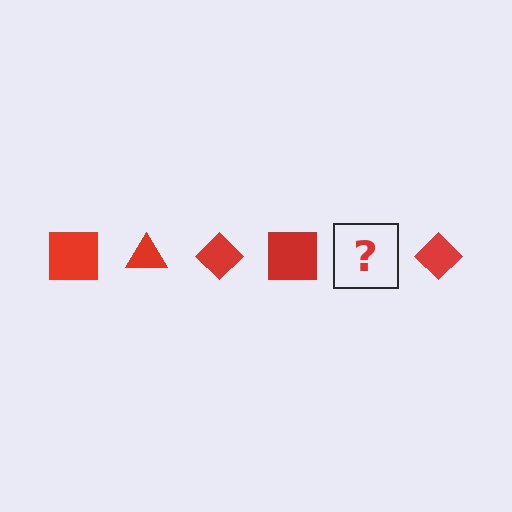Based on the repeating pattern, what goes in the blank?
The blank should be a red triangle.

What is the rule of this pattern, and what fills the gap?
The rule is that the pattern cycles through square, triangle, diamond shapes in red. The gap should be filled with a red triangle.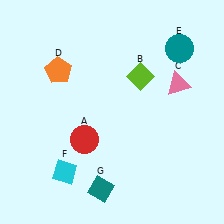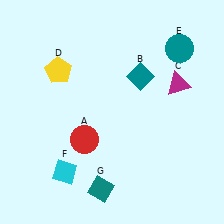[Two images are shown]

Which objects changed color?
B changed from lime to teal. C changed from pink to magenta. D changed from orange to yellow.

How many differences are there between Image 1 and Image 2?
There are 3 differences between the two images.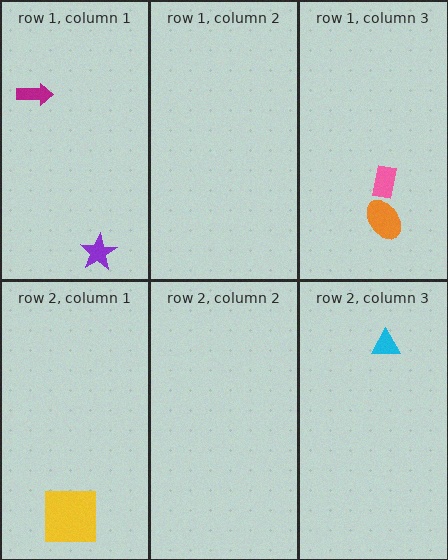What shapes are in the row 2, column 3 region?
The cyan triangle.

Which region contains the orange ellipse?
The row 1, column 3 region.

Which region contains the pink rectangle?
The row 1, column 3 region.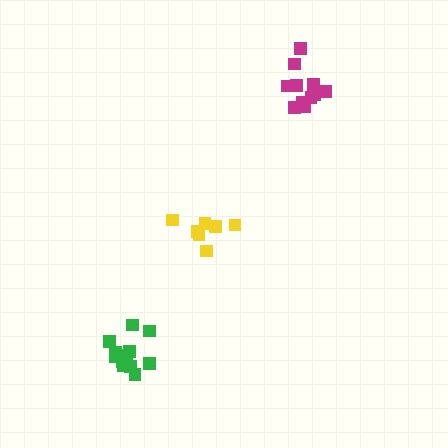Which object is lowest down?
The green cluster is bottommost.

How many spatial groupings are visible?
There are 3 spatial groupings.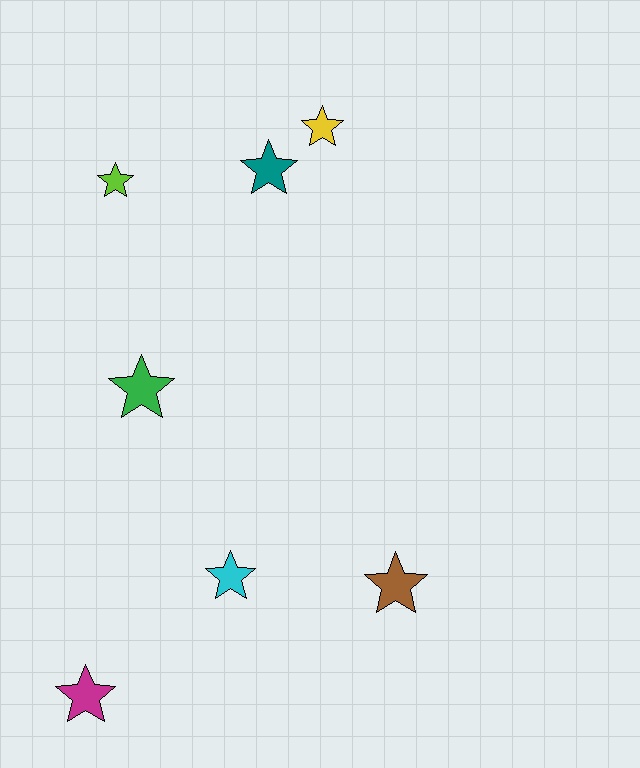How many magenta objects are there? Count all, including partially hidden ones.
There is 1 magenta object.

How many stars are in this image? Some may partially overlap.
There are 7 stars.